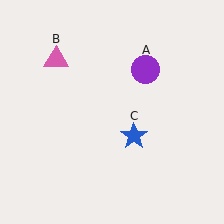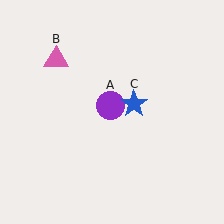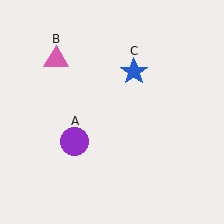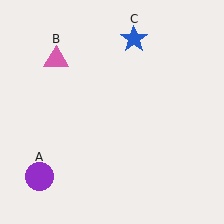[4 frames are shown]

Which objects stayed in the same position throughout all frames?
Pink triangle (object B) remained stationary.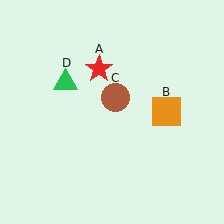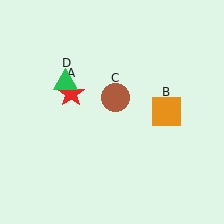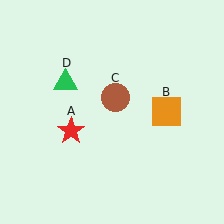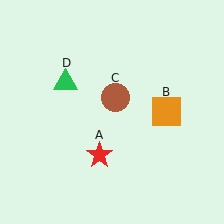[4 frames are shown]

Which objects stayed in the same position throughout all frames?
Orange square (object B) and brown circle (object C) and green triangle (object D) remained stationary.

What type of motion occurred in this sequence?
The red star (object A) rotated counterclockwise around the center of the scene.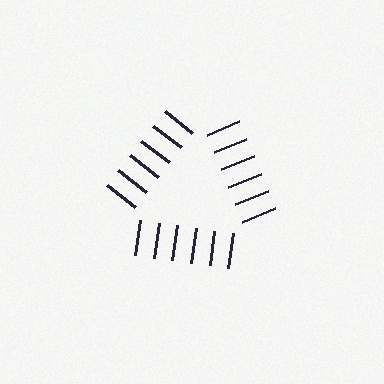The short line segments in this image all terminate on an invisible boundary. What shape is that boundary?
An illusory triangle — the line segments terminate on its edges but no continuous stroke is drawn.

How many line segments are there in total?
18 — 6 along each of the 3 edges.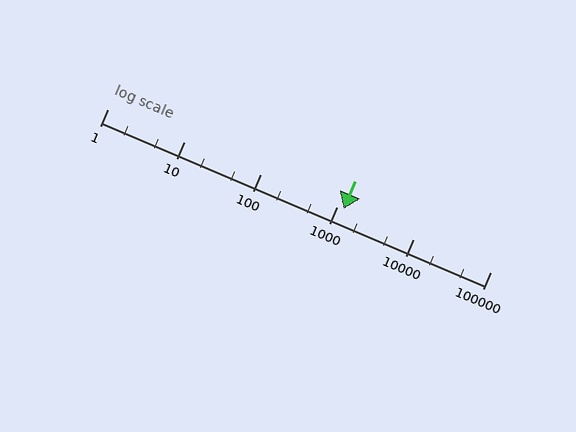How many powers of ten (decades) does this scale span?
The scale spans 5 decades, from 1 to 100000.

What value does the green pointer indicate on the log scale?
The pointer indicates approximately 1200.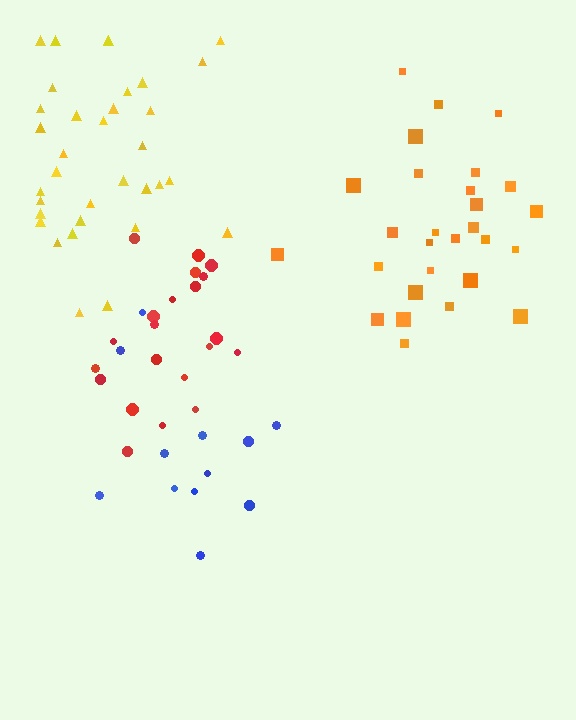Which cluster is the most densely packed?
Red.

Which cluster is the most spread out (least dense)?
Blue.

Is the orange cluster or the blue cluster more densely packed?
Orange.